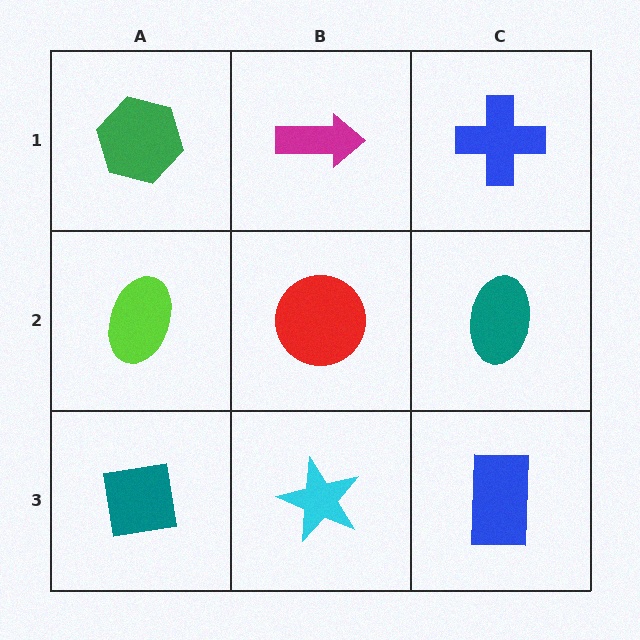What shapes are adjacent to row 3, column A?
A lime ellipse (row 2, column A), a cyan star (row 3, column B).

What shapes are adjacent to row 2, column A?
A green hexagon (row 1, column A), a teal square (row 3, column A), a red circle (row 2, column B).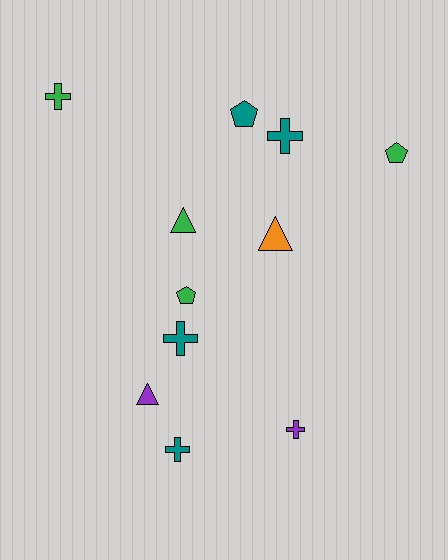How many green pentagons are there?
There are 2 green pentagons.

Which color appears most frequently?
Teal, with 4 objects.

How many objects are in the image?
There are 11 objects.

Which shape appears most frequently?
Cross, with 5 objects.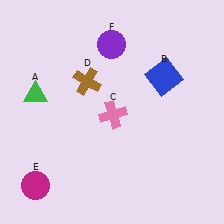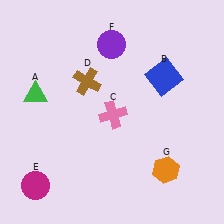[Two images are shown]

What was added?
An orange hexagon (G) was added in Image 2.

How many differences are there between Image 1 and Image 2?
There is 1 difference between the two images.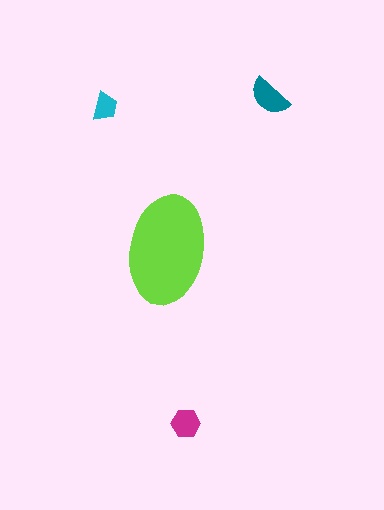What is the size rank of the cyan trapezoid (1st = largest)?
4th.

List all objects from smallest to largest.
The cyan trapezoid, the magenta hexagon, the teal semicircle, the lime ellipse.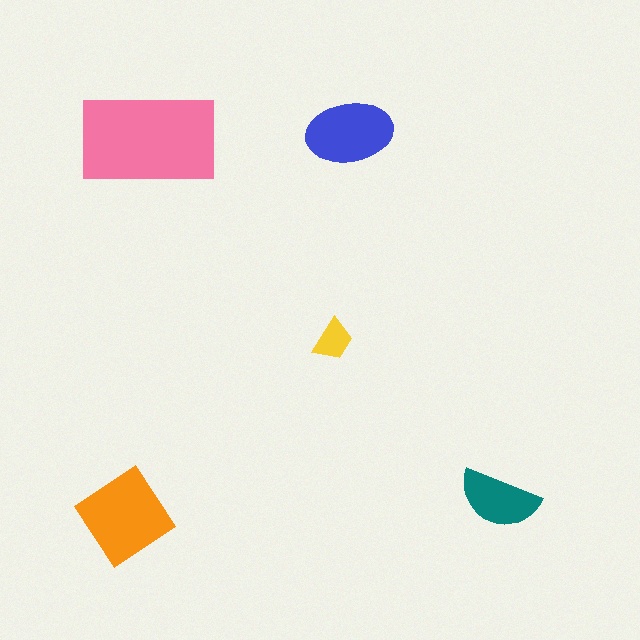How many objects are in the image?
There are 5 objects in the image.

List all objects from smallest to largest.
The yellow trapezoid, the teal semicircle, the blue ellipse, the orange diamond, the pink rectangle.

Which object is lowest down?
The orange diamond is bottommost.